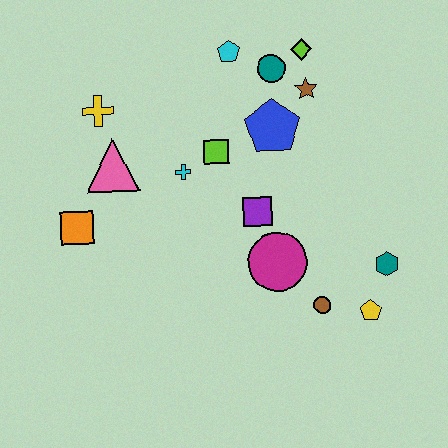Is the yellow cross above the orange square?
Yes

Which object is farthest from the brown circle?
The yellow cross is farthest from the brown circle.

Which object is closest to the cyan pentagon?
The teal circle is closest to the cyan pentagon.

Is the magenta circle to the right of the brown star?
No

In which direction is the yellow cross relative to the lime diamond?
The yellow cross is to the left of the lime diamond.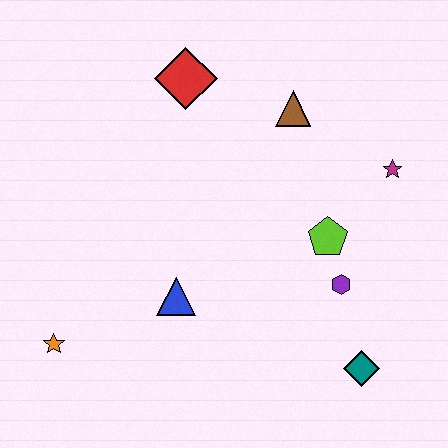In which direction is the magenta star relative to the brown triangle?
The magenta star is to the right of the brown triangle.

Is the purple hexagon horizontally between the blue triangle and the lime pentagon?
No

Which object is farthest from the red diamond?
The teal diamond is farthest from the red diamond.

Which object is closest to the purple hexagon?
The lime pentagon is closest to the purple hexagon.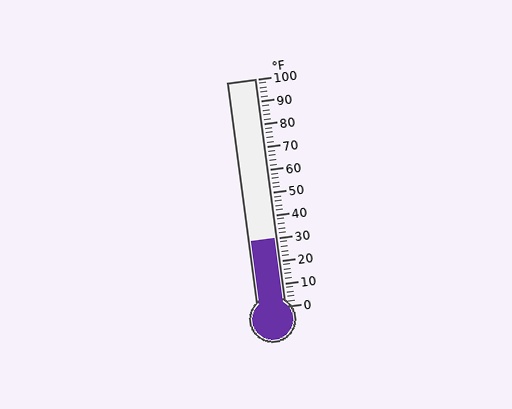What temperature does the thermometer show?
The thermometer shows approximately 30°F.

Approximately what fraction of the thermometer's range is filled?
The thermometer is filled to approximately 30% of its range.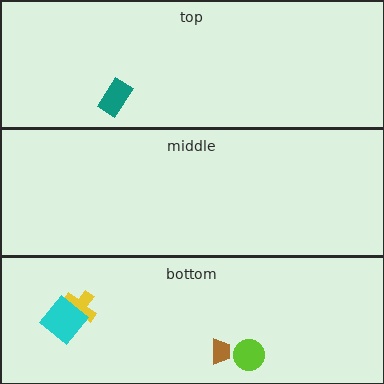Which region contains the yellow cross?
The bottom region.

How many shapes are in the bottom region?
4.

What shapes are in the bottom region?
The yellow cross, the lime circle, the brown trapezoid, the cyan diamond.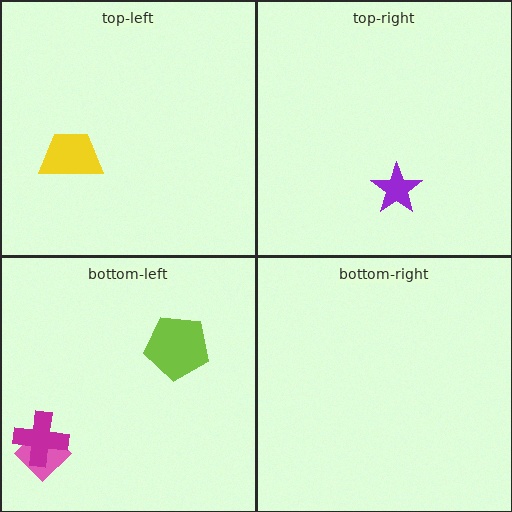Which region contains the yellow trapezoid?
The top-left region.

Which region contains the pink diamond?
The bottom-left region.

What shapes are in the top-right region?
The purple star.